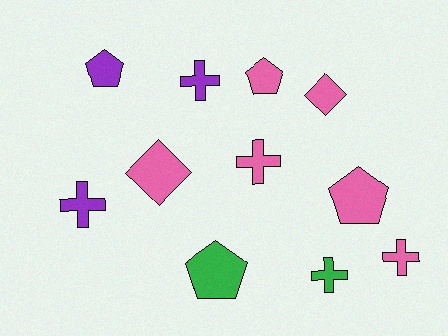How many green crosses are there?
There is 1 green cross.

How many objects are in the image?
There are 11 objects.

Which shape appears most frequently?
Cross, with 5 objects.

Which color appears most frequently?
Pink, with 6 objects.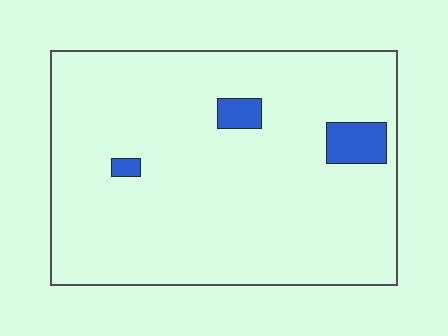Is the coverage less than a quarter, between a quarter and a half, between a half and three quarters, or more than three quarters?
Less than a quarter.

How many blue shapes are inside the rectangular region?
3.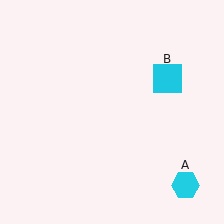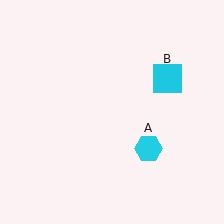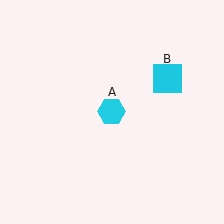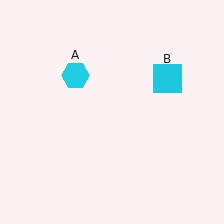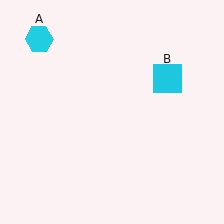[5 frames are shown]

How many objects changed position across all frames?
1 object changed position: cyan hexagon (object A).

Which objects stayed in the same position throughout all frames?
Cyan square (object B) remained stationary.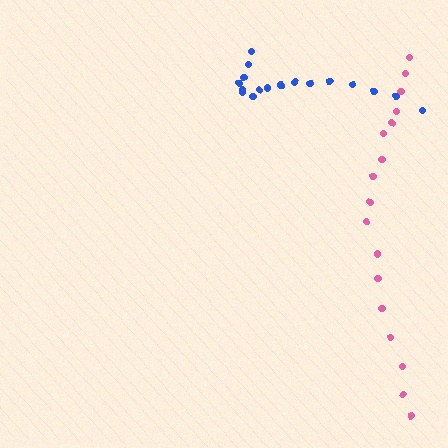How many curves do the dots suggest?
There are 2 distinct paths.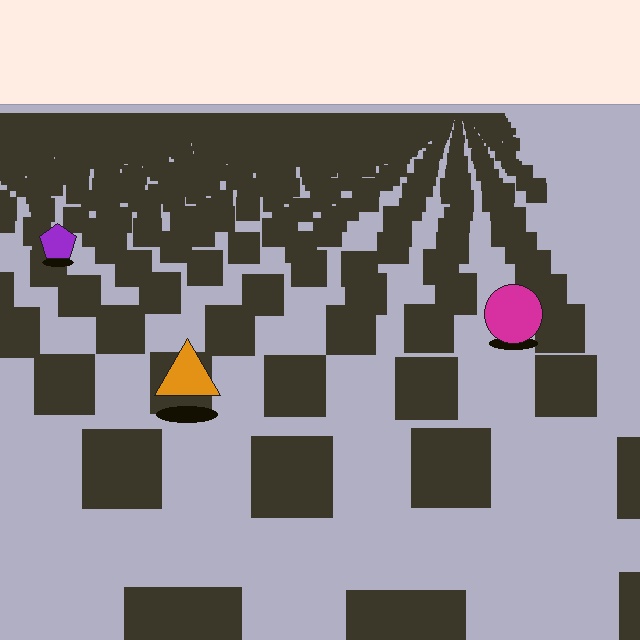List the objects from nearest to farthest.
From nearest to farthest: the orange triangle, the magenta circle, the purple pentagon.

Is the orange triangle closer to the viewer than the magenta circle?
Yes. The orange triangle is closer — you can tell from the texture gradient: the ground texture is coarser near it.